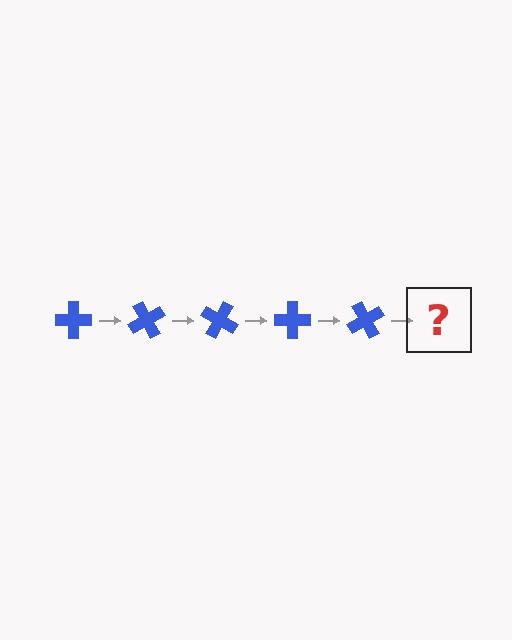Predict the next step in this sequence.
The next step is a blue cross rotated 300 degrees.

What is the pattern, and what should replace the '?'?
The pattern is that the cross rotates 60 degrees each step. The '?' should be a blue cross rotated 300 degrees.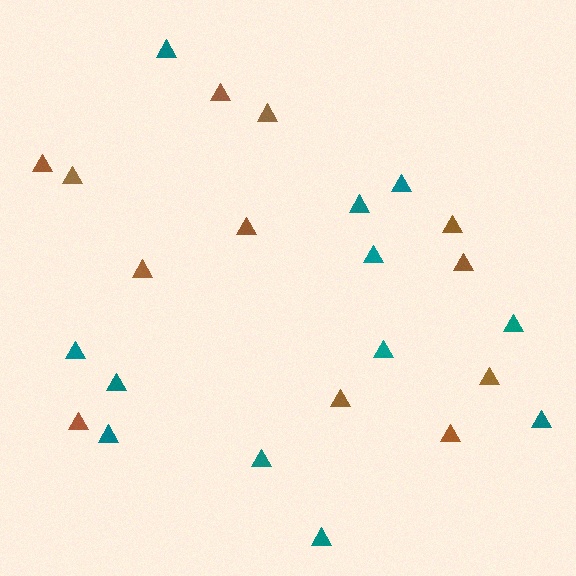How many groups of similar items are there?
There are 2 groups: one group of brown triangles (12) and one group of teal triangles (12).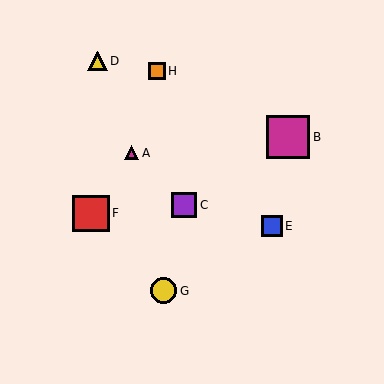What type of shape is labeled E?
Shape E is a blue square.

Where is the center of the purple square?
The center of the purple square is at (184, 205).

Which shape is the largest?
The magenta square (labeled B) is the largest.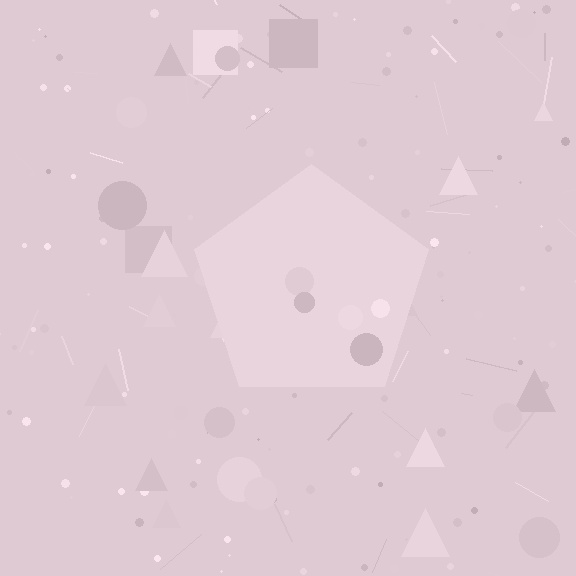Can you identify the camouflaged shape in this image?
The camouflaged shape is a pentagon.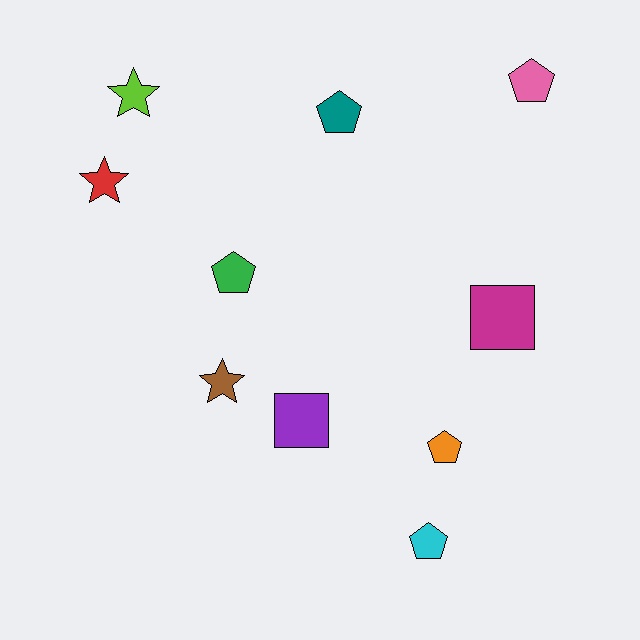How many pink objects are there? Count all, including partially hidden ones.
There is 1 pink object.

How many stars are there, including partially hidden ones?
There are 3 stars.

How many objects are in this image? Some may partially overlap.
There are 10 objects.